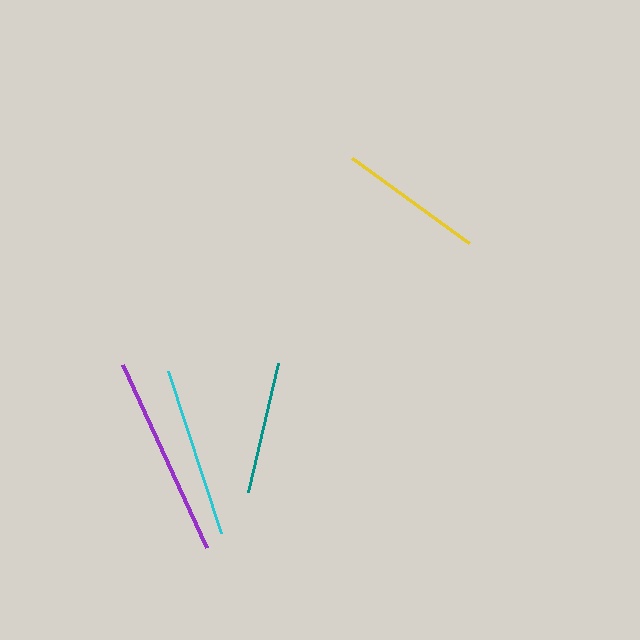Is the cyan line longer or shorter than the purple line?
The purple line is longer than the cyan line.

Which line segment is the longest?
The purple line is the longest at approximately 201 pixels.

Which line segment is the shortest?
The teal line is the shortest at approximately 132 pixels.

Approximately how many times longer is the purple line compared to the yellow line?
The purple line is approximately 1.4 times the length of the yellow line.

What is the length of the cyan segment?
The cyan segment is approximately 171 pixels long.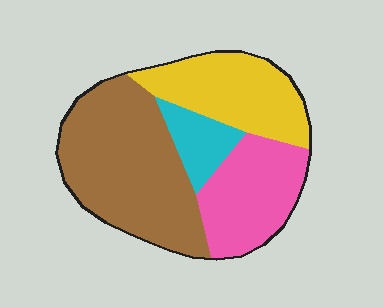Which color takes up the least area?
Cyan, at roughly 10%.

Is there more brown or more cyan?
Brown.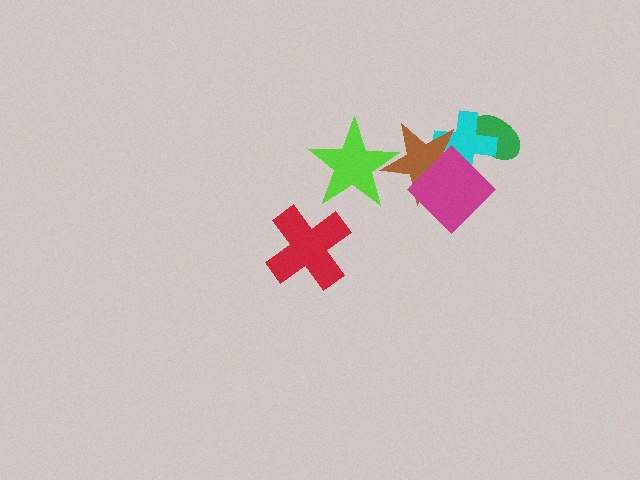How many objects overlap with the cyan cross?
3 objects overlap with the cyan cross.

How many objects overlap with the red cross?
0 objects overlap with the red cross.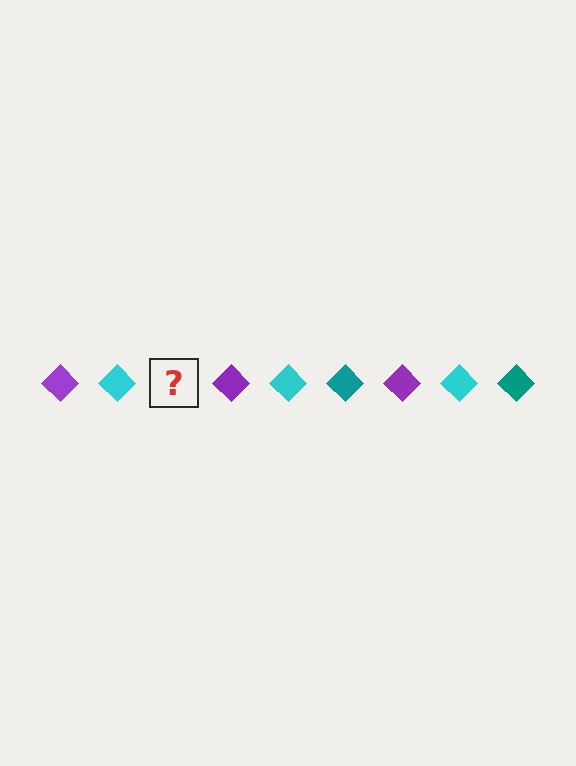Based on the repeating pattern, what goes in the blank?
The blank should be a teal diamond.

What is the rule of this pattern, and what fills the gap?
The rule is that the pattern cycles through purple, cyan, teal diamonds. The gap should be filled with a teal diamond.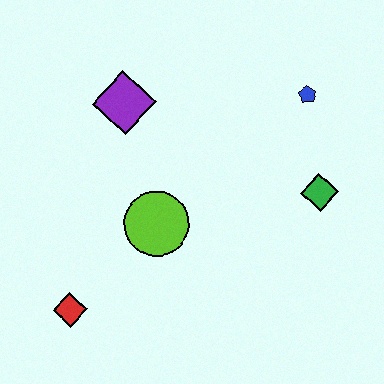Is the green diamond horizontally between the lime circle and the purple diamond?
No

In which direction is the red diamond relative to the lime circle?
The red diamond is to the left of the lime circle.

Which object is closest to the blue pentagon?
The green diamond is closest to the blue pentagon.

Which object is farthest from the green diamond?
The red diamond is farthest from the green diamond.